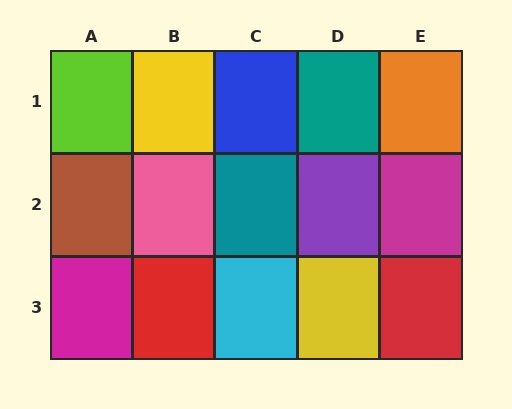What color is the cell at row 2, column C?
Teal.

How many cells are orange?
1 cell is orange.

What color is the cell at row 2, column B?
Pink.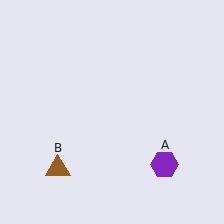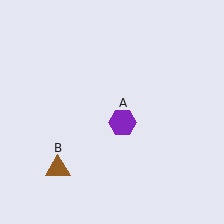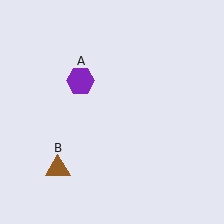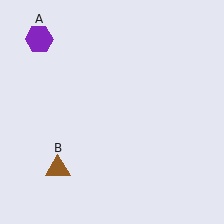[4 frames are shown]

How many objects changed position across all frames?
1 object changed position: purple hexagon (object A).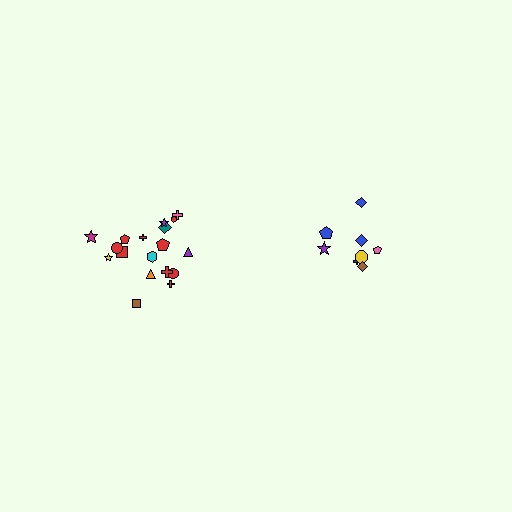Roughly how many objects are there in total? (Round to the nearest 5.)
Roughly 25 objects in total.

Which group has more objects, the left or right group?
The left group.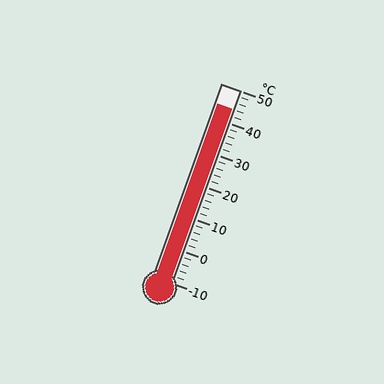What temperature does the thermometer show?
The thermometer shows approximately 44°C.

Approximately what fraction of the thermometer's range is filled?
The thermometer is filled to approximately 90% of its range.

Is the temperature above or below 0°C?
The temperature is above 0°C.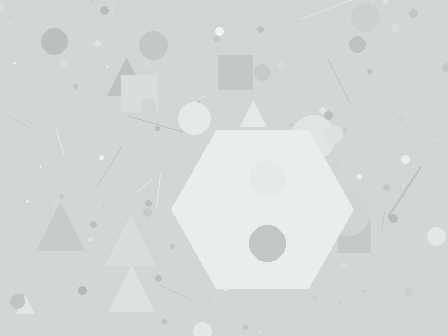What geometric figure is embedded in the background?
A hexagon is embedded in the background.